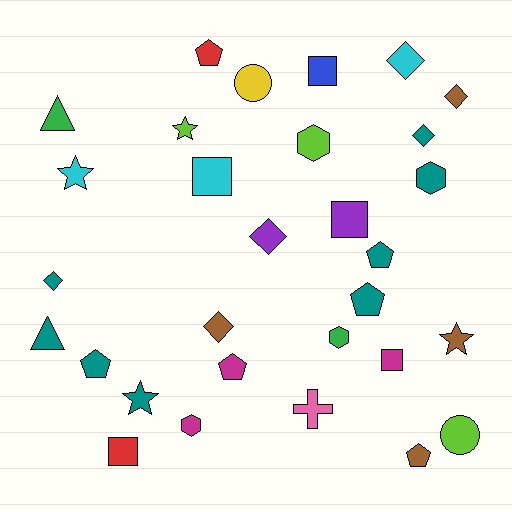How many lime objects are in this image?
There are 3 lime objects.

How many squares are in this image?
There are 5 squares.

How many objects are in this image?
There are 30 objects.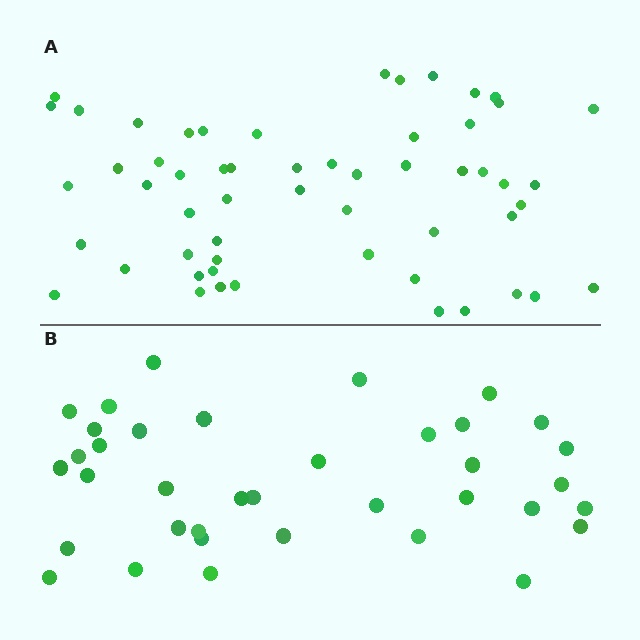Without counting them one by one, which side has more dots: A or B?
Region A (the top region) has more dots.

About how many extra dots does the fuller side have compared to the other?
Region A has approximately 20 more dots than region B.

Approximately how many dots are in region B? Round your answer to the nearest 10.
About 40 dots. (The exact count is 37, which rounds to 40.)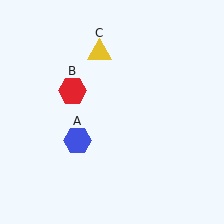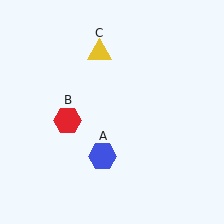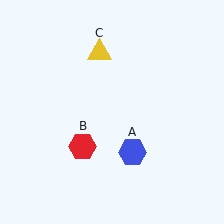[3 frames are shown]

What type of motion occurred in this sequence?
The blue hexagon (object A), red hexagon (object B) rotated counterclockwise around the center of the scene.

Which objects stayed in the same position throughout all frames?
Yellow triangle (object C) remained stationary.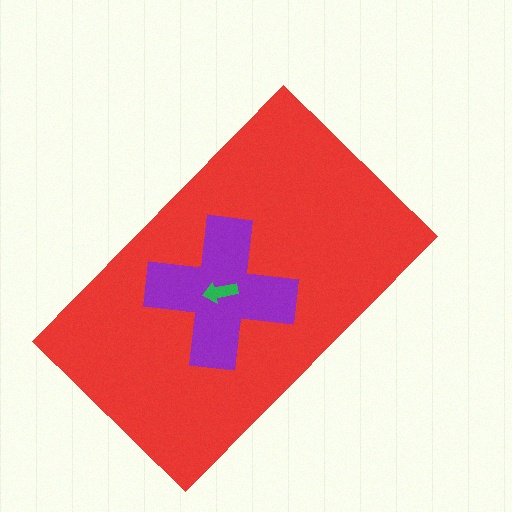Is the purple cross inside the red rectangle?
Yes.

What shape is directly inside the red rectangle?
The purple cross.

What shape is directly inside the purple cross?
The green arrow.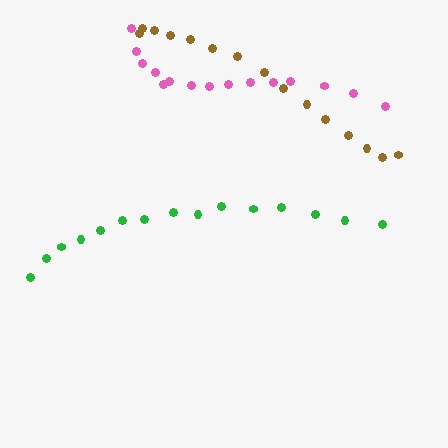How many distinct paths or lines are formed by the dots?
There are 3 distinct paths.